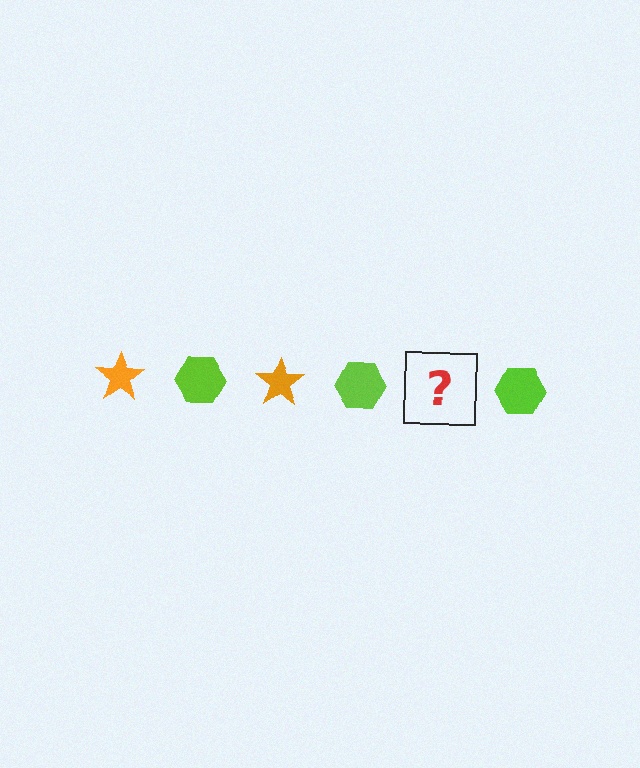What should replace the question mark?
The question mark should be replaced with an orange star.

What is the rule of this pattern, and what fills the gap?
The rule is that the pattern alternates between orange star and lime hexagon. The gap should be filled with an orange star.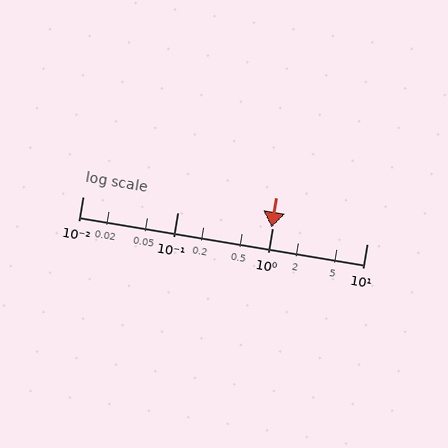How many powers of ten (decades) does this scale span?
The scale spans 3 decades, from 0.01 to 10.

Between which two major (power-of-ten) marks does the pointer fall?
The pointer is between 0.1 and 1.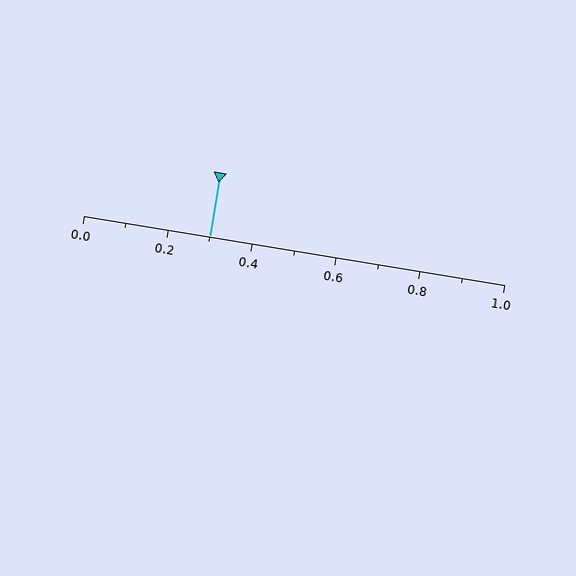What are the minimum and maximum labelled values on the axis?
The axis runs from 0.0 to 1.0.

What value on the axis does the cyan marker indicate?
The marker indicates approximately 0.3.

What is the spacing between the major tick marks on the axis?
The major ticks are spaced 0.2 apart.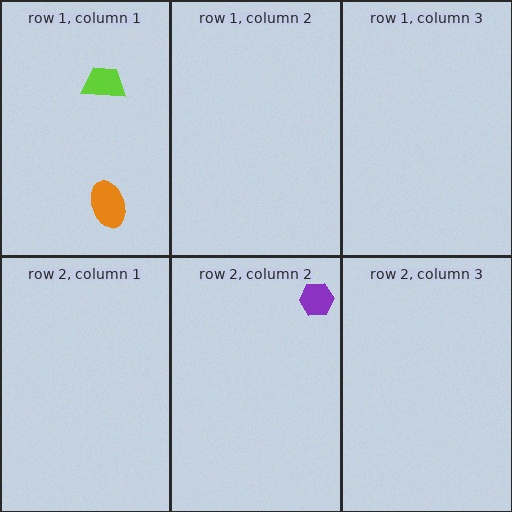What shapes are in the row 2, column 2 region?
The purple hexagon.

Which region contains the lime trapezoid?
The row 1, column 1 region.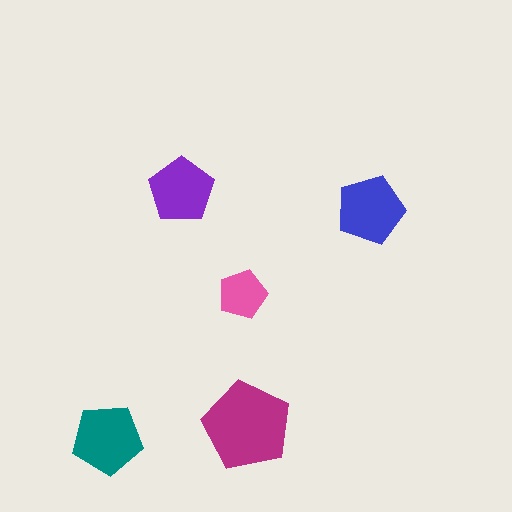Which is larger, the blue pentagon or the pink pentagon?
The blue one.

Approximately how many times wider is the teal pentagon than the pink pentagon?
About 1.5 times wider.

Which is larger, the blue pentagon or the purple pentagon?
The blue one.